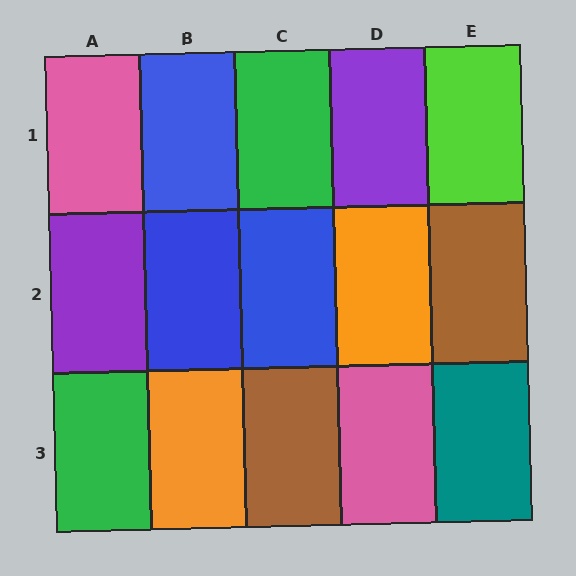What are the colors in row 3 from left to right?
Green, orange, brown, pink, teal.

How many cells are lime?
1 cell is lime.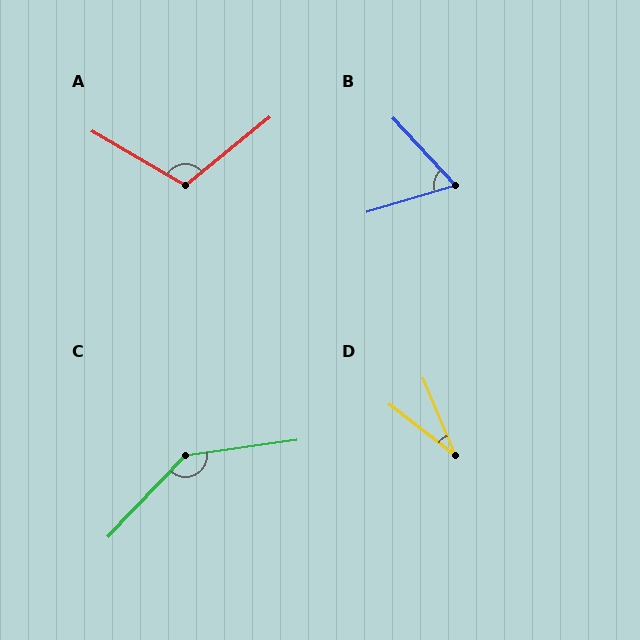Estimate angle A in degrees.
Approximately 111 degrees.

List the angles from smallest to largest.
D (29°), B (64°), A (111°), C (142°).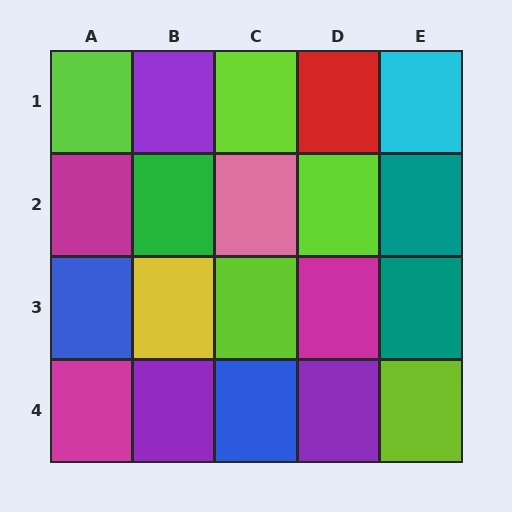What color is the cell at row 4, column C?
Blue.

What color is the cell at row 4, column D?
Purple.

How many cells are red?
1 cell is red.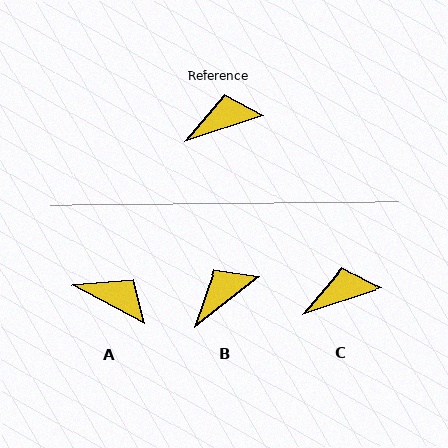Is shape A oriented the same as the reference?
No, it is off by about 46 degrees.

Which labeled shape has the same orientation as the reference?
C.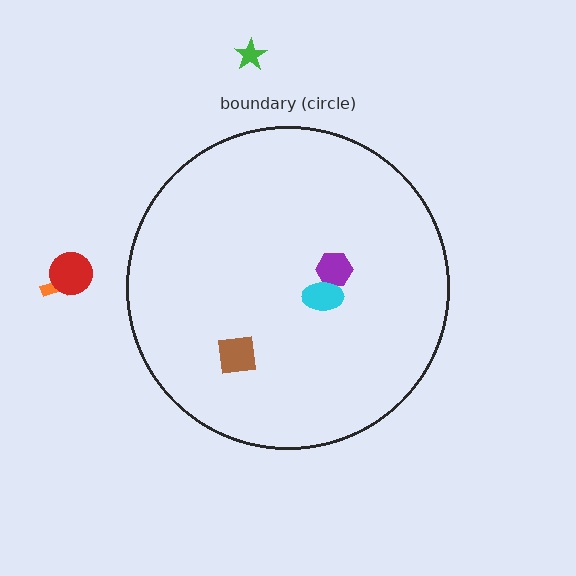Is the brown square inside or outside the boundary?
Inside.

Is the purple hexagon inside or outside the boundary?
Inside.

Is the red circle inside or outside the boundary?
Outside.